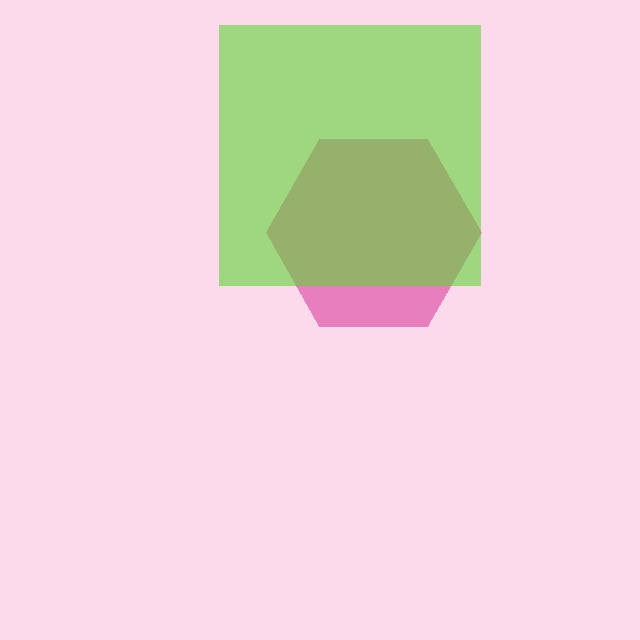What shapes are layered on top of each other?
The layered shapes are: a magenta hexagon, a lime square.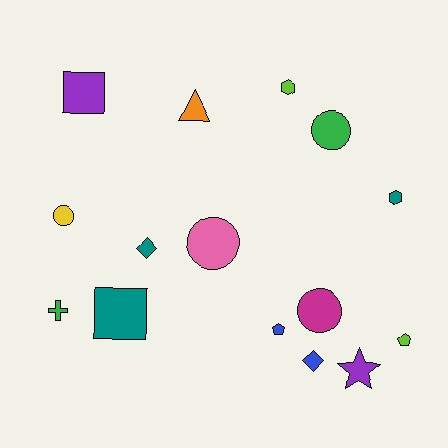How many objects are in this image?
There are 15 objects.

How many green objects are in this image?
There are 2 green objects.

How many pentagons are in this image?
There are 2 pentagons.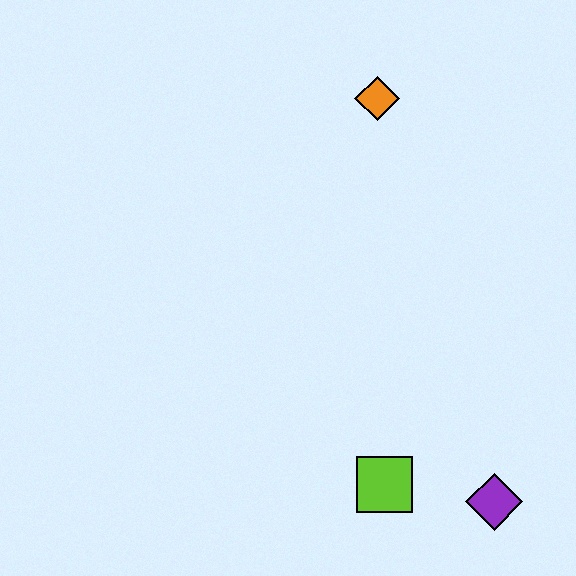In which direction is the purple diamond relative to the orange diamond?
The purple diamond is below the orange diamond.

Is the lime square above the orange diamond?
No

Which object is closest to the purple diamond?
The lime square is closest to the purple diamond.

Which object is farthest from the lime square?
The orange diamond is farthest from the lime square.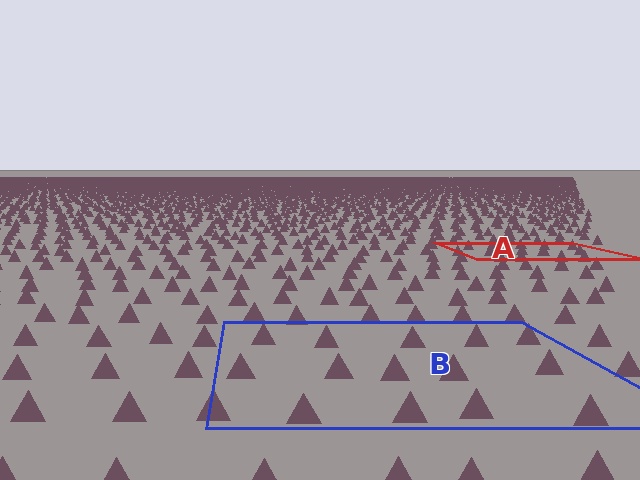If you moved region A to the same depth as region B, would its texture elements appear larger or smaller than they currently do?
They would appear larger. At a closer depth, the same texture elements are projected at a bigger on-screen size.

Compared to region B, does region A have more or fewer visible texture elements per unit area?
Region A has more texture elements per unit area — they are packed more densely because it is farther away.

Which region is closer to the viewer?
Region B is closer. The texture elements there are larger and more spread out.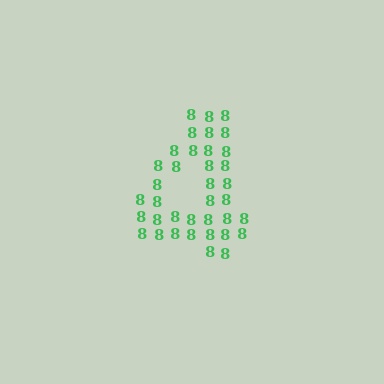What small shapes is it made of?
It is made of small digit 8's.